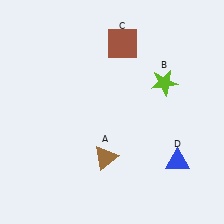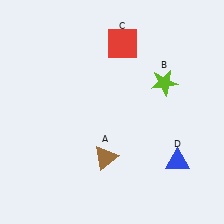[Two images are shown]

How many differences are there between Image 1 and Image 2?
There is 1 difference between the two images.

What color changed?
The square (C) changed from brown in Image 1 to red in Image 2.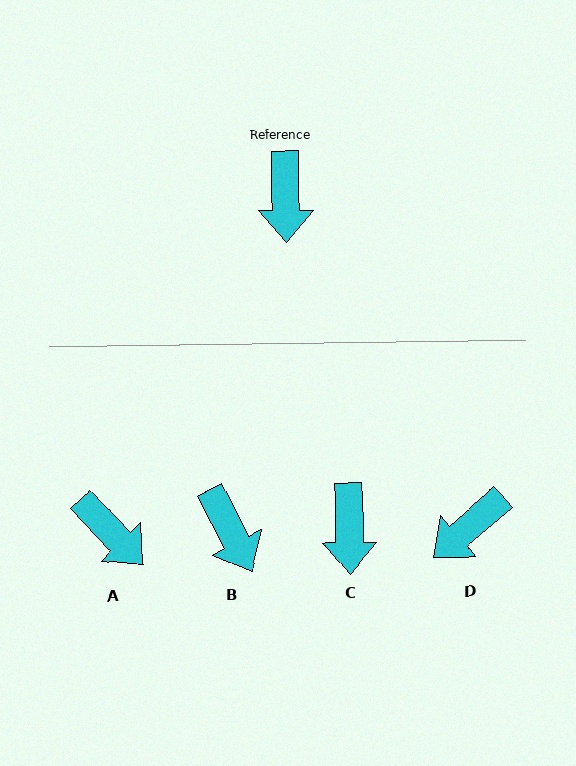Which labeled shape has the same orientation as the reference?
C.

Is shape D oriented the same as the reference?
No, it is off by about 50 degrees.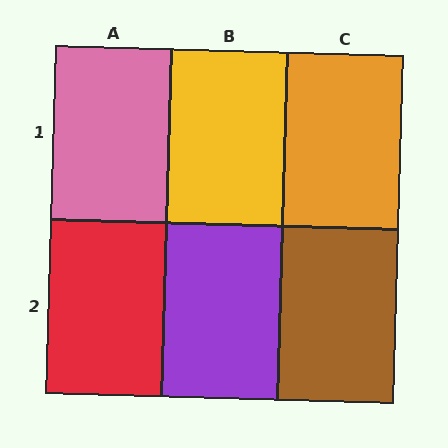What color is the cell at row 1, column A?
Pink.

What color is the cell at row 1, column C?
Orange.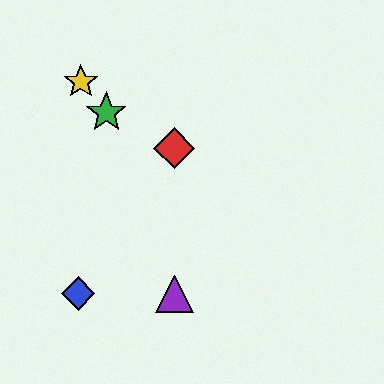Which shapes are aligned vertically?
The red diamond, the purple triangle are aligned vertically.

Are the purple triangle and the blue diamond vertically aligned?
No, the purple triangle is at x≈174 and the blue diamond is at x≈78.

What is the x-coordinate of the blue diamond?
The blue diamond is at x≈78.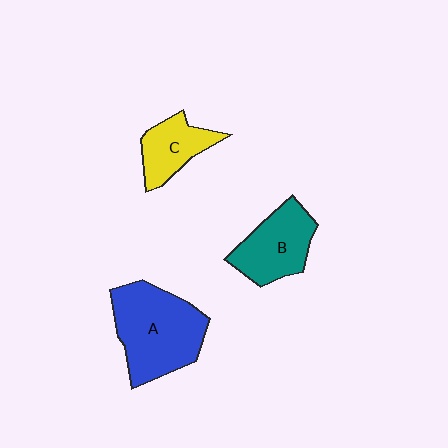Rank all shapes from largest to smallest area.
From largest to smallest: A (blue), B (teal), C (yellow).